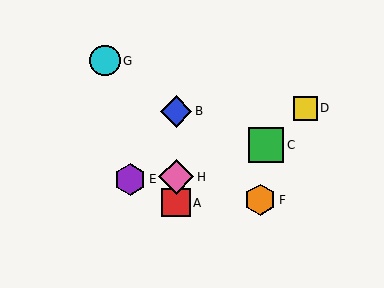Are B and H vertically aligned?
Yes, both are at x≈176.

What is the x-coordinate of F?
Object F is at x≈260.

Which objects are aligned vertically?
Objects A, B, H are aligned vertically.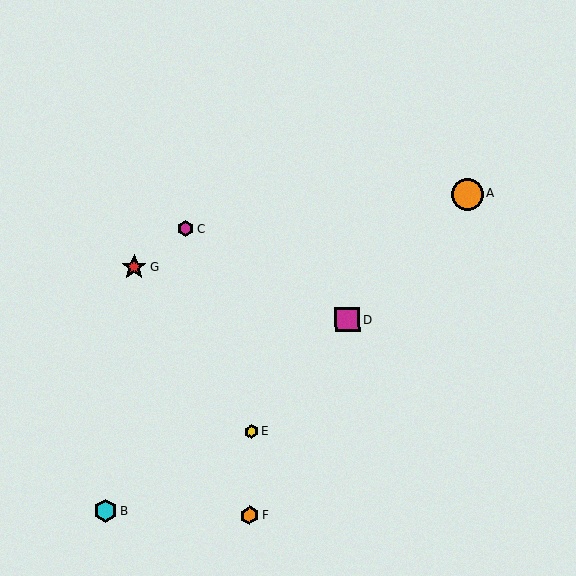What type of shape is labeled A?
Shape A is an orange circle.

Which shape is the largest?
The orange circle (labeled A) is the largest.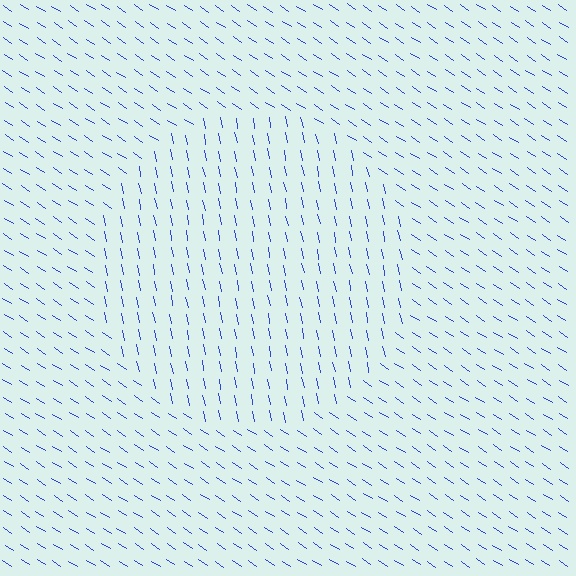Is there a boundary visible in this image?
Yes, there is a texture boundary formed by a change in line orientation.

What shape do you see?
I see a circle.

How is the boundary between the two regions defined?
The boundary is defined purely by a change in line orientation (approximately 45 degrees difference). All lines are the same color and thickness.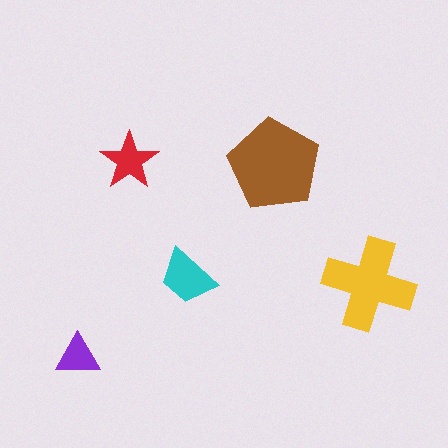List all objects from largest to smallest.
The brown pentagon, the yellow cross, the cyan trapezoid, the red star, the purple triangle.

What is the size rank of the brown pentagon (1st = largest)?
1st.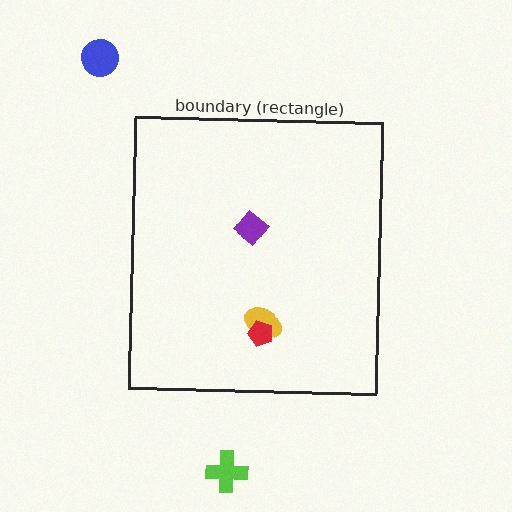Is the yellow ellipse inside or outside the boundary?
Inside.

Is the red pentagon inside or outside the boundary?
Inside.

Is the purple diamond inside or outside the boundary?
Inside.